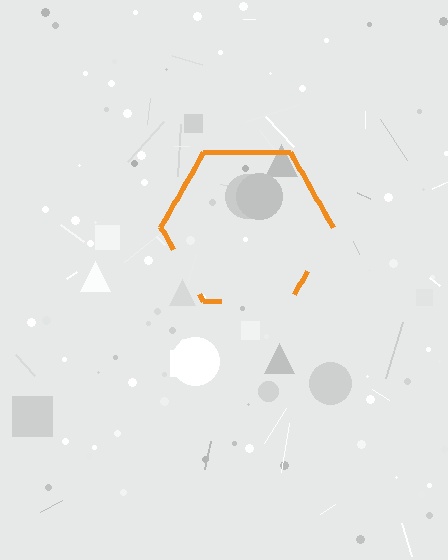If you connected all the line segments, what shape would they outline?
They would outline a hexagon.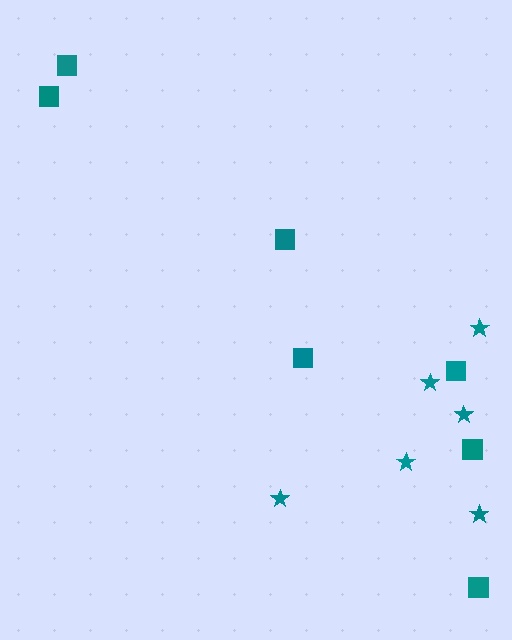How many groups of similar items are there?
There are 2 groups: one group of squares (7) and one group of stars (6).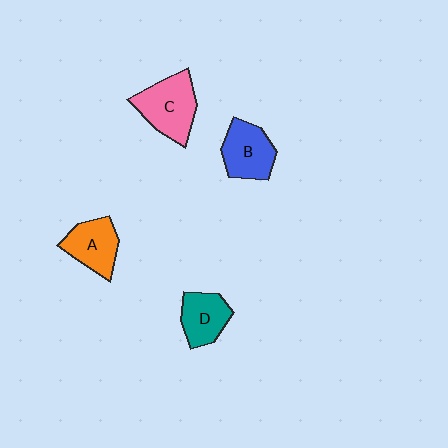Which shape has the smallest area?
Shape D (teal).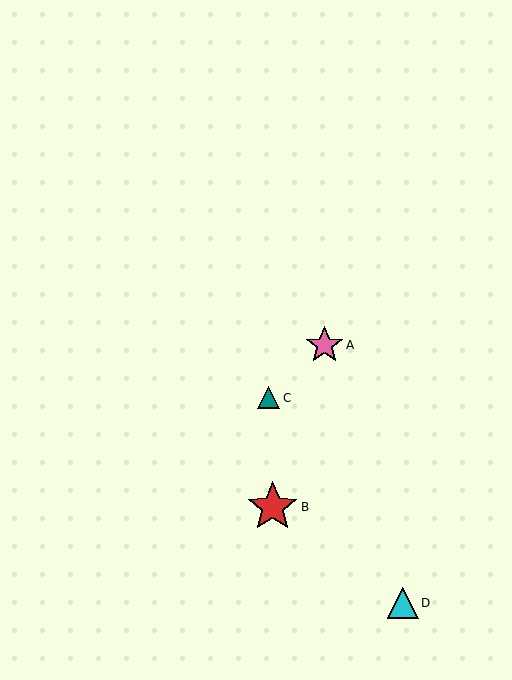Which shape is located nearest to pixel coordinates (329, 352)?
The pink star (labeled A) at (324, 345) is nearest to that location.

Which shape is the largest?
The red star (labeled B) is the largest.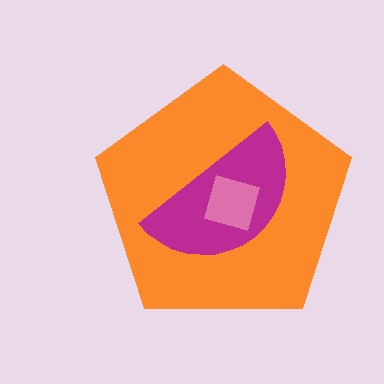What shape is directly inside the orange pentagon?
The magenta semicircle.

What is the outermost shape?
The orange pentagon.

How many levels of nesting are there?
3.